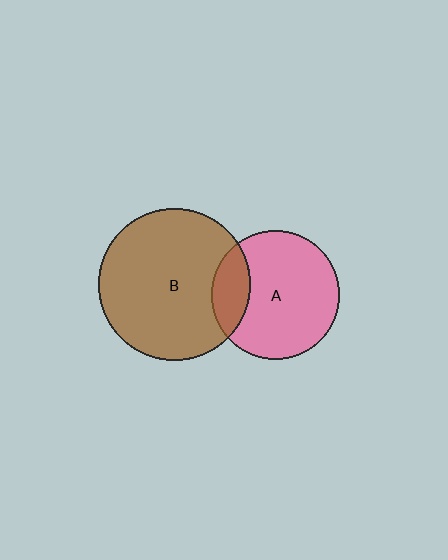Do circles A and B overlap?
Yes.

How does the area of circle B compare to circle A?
Approximately 1.4 times.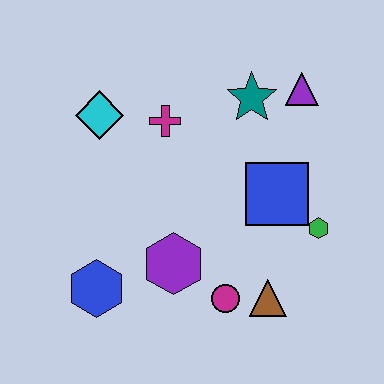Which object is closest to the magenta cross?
The cyan diamond is closest to the magenta cross.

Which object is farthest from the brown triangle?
The cyan diamond is farthest from the brown triangle.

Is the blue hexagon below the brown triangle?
No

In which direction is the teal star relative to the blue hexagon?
The teal star is above the blue hexagon.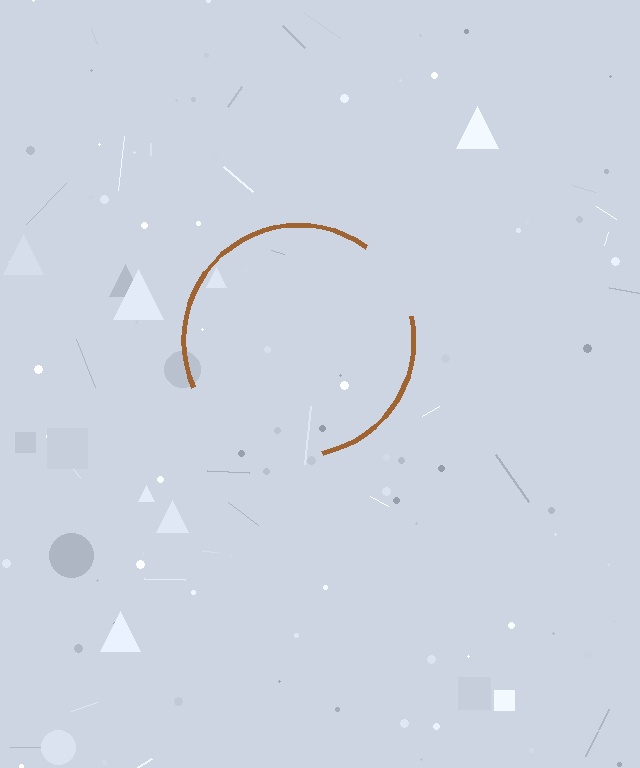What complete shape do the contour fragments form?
The contour fragments form a circle.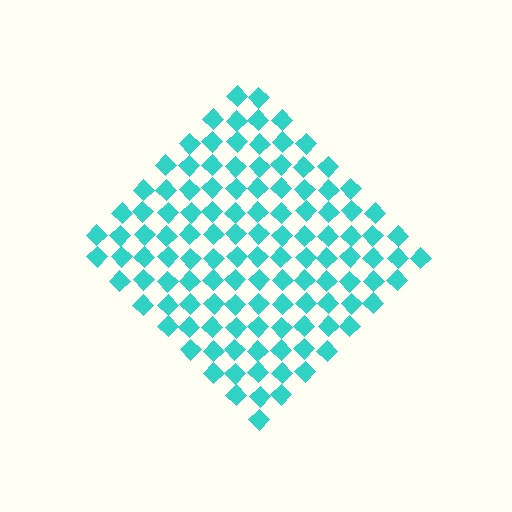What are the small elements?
The small elements are diamonds.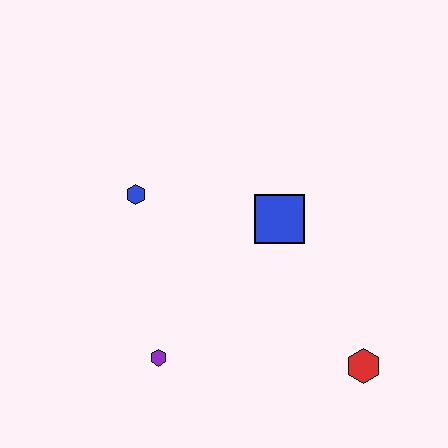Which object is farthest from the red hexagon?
The blue hexagon is farthest from the red hexagon.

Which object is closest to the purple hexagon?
The blue hexagon is closest to the purple hexagon.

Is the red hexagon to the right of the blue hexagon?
Yes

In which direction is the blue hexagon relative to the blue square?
The blue hexagon is to the left of the blue square.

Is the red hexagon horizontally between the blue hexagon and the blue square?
No